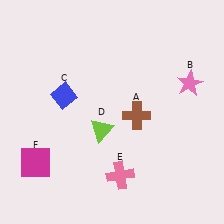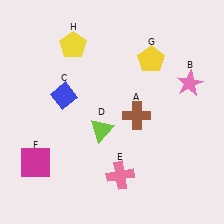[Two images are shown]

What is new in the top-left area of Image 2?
A yellow pentagon (H) was added in the top-left area of Image 2.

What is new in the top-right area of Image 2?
A yellow pentagon (G) was added in the top-right area of Image 2.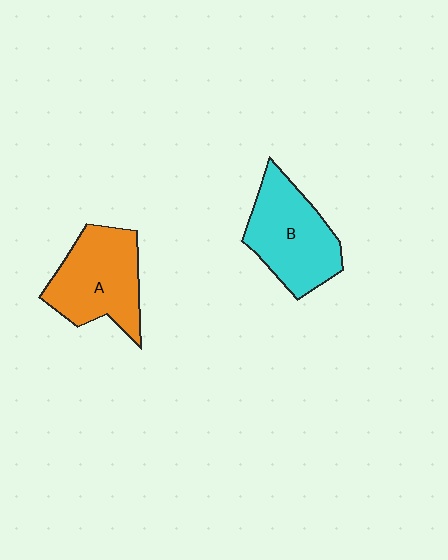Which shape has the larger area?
Shape B (cyan).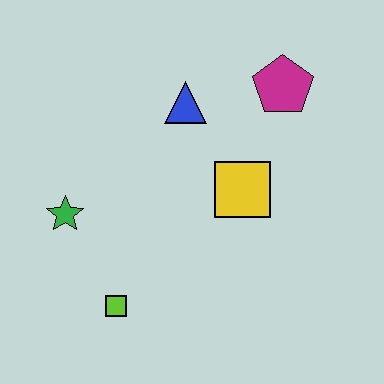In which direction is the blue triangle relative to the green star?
The blue triangle is to the right of the green star.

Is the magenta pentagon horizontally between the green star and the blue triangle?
No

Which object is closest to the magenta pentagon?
The blue triangle is closest to the magenta pentagon.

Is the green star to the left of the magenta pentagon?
Yes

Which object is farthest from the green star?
The magenta pentagon is farthest from the green star.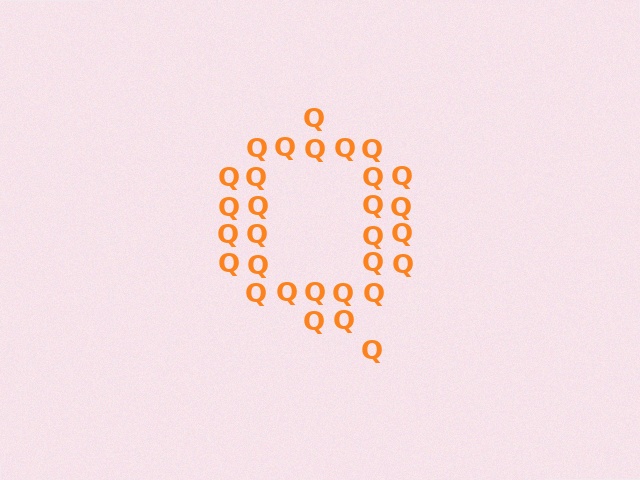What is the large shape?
The large shape is the letter Q.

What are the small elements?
The small elements are letter Q's.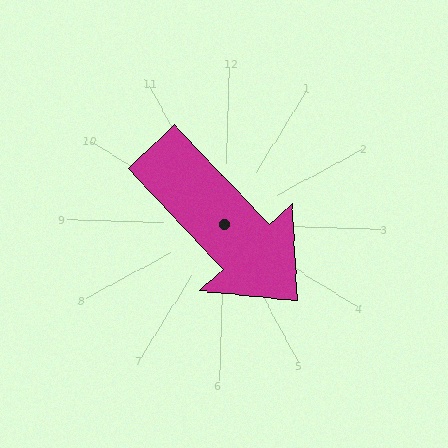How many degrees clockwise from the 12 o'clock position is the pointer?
Approximately 135 degrees.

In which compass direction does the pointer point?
Southeast.